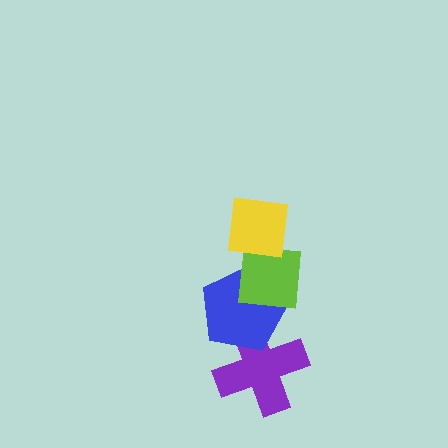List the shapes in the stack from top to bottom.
From top to bottom: the yellow square, the lime square, the blue pentagon, the purple cross.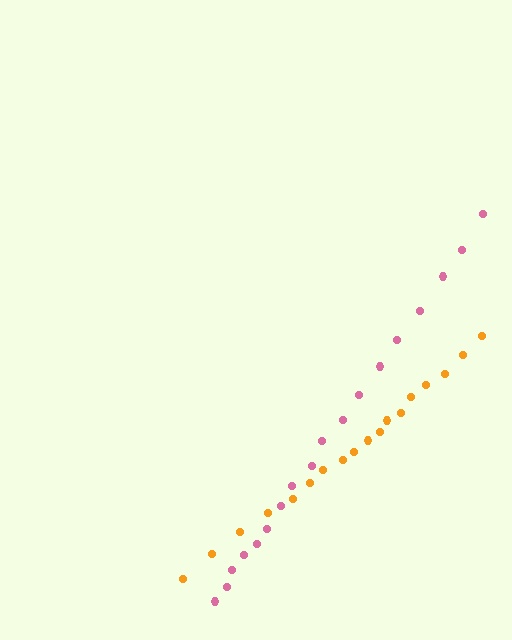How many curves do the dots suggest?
There are 2 distinct paths.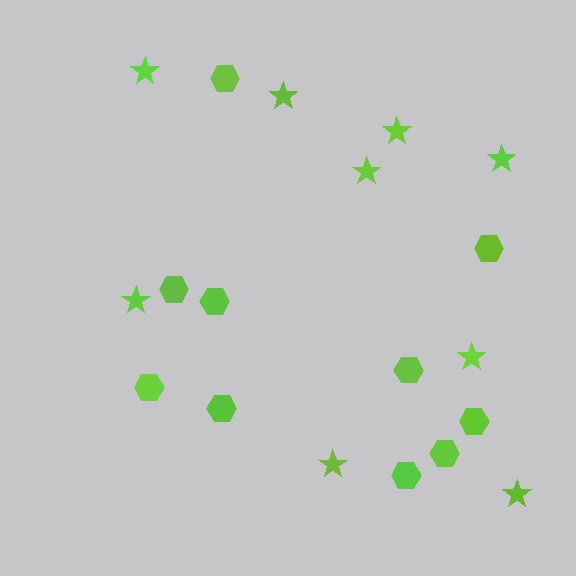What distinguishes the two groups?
There are 2 groups: one group of hexagons (10) and one group of stars (9).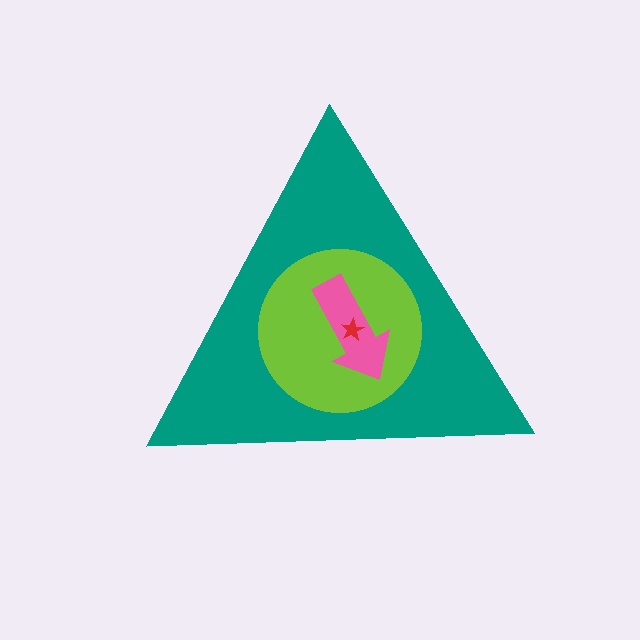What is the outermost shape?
The teal triangle.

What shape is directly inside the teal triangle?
The lime circle.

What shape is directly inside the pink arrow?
The red star.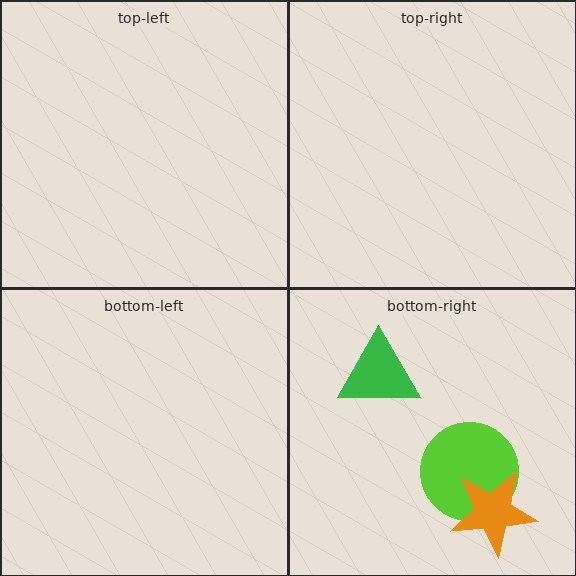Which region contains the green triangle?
The bottom-right region.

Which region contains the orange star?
The bottom-right region.